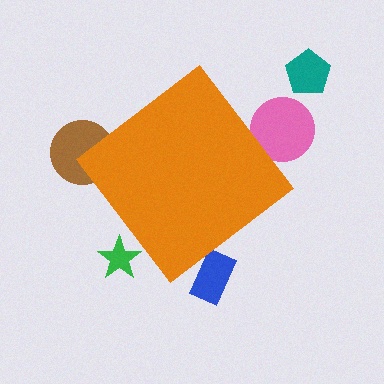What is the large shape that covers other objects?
An orange diamond.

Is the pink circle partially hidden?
Yes, the pink circle is partially hidden behind the orange diamond.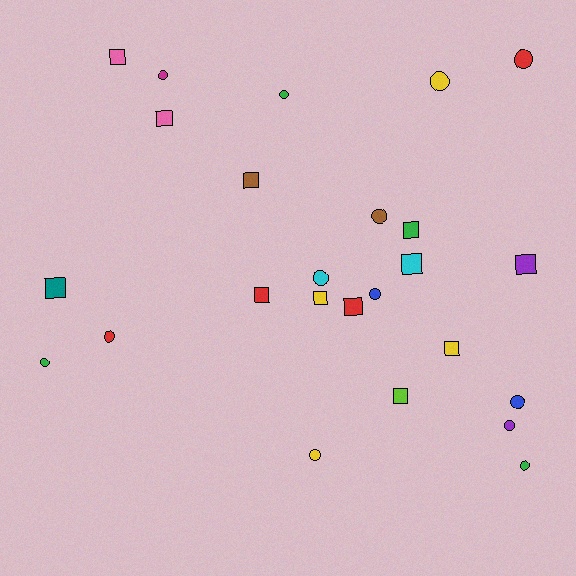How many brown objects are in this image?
There are 2 brown objects.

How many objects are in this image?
There are 25 objects.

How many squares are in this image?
There are 12 squares.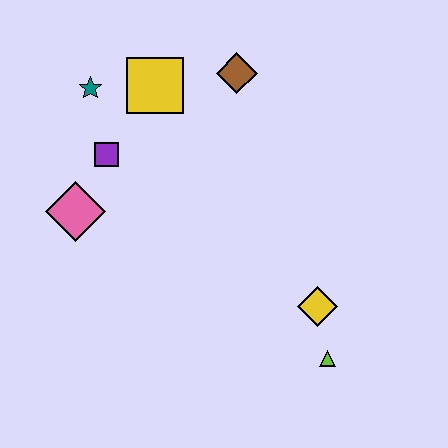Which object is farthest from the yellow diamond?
The teal star is farthest from the yellow diamond.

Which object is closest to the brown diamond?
The yellow square is closest to the brown diamond.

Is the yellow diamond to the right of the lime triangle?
No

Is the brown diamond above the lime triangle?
Yes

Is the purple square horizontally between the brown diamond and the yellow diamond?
No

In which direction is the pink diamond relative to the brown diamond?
The pink diamond is to the left of the brown diamond.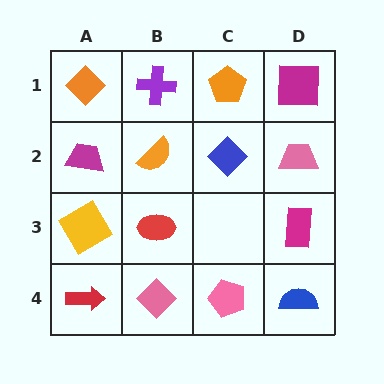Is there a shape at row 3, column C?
No, that cell is empty.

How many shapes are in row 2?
4 shapes.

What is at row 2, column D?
A pink trapezoid.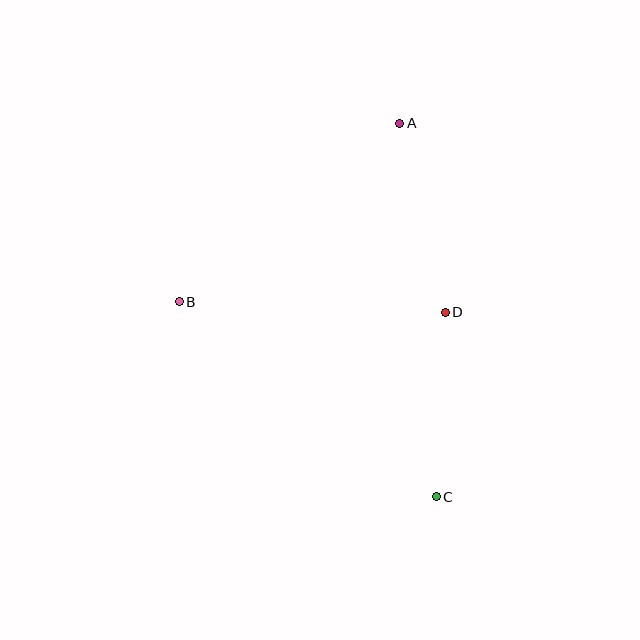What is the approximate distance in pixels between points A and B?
The distance between A and B is approximately 283 pixels.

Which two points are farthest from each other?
Points A and C are farthest from each other.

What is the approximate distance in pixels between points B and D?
The distance between B and D is approximately 266 pixels.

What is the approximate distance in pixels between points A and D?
The distance between A and D is approximately 194 pixels.